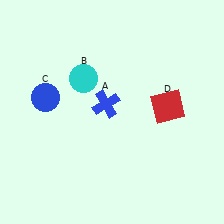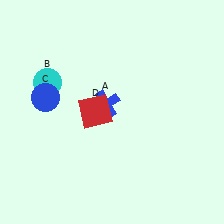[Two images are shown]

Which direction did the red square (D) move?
The red square (D) moved left.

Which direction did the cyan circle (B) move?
The cyan circle (B) moved left.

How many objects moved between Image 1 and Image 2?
2 objects moved between the two images.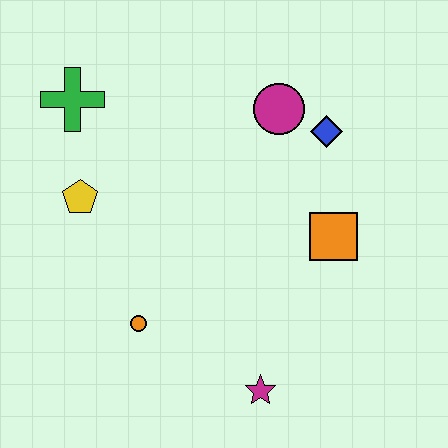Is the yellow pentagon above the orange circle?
Yes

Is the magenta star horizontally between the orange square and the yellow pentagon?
Yes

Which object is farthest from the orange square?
The green cross is farthest from the orange square.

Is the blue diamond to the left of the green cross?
No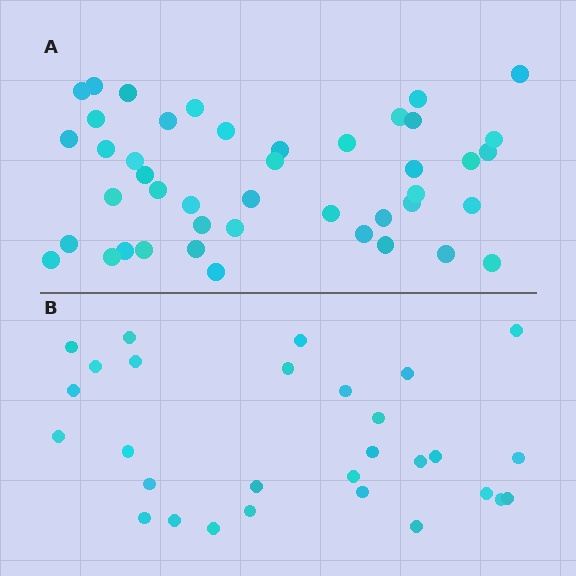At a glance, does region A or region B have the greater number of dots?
Region A (the top region) has more dots.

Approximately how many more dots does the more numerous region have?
Region A has approximately 15 more dots than region B.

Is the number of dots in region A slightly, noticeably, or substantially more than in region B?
Region A has substantially more. The ratio is roughly 1.5 to 1.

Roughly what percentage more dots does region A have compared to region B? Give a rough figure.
About 50% more.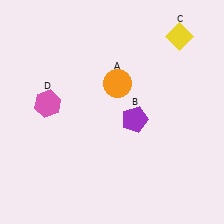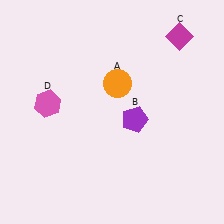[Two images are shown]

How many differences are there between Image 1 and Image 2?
There is 1 difference between the two images.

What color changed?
The diamond (C) changed from yellow in Image 1 to magenta in Image 2.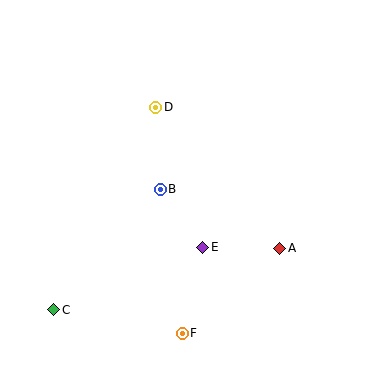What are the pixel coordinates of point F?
Point F is at (182, 333).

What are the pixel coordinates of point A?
Point A is at (279, 248).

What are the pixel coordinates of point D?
Point D is at (156, 107).